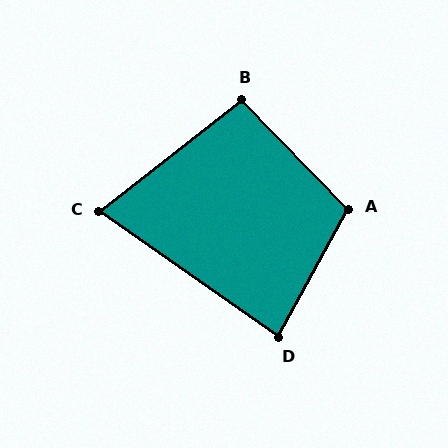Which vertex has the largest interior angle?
A, at approximately 107 degrees.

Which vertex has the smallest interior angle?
C, at approximately 73 degrees.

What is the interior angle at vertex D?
Approximately 84 degrees (acute).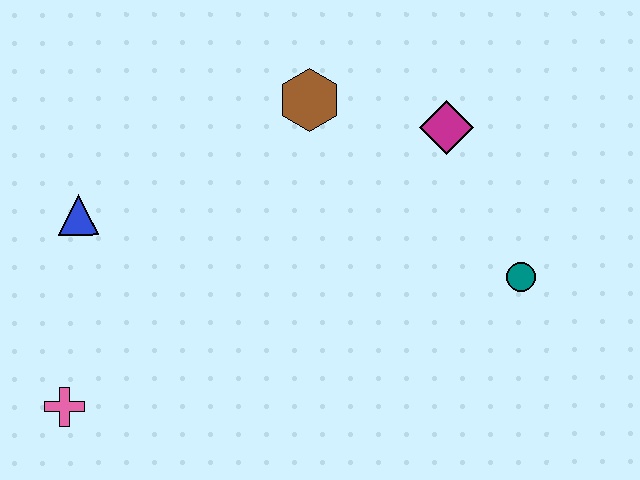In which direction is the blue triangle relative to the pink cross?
The blue triangle is above the pink cross.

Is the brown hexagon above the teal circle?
Yes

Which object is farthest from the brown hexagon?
The pink cross is farthest from the brown hexagon.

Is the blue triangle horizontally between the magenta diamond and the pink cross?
Yes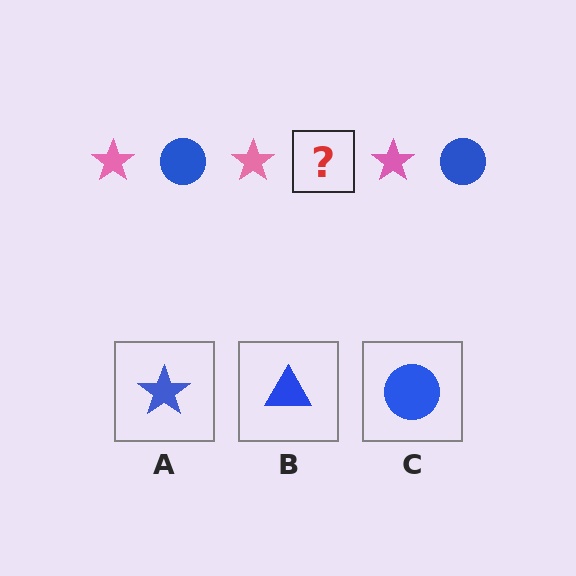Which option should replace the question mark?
Option C.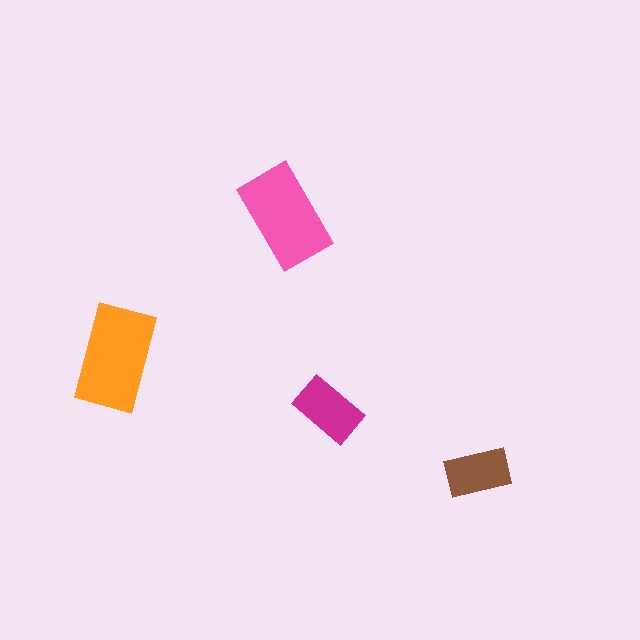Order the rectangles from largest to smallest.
the orange one, the pink one, the magenta one, the brown one.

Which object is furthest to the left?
The orange rectangle is leftmost.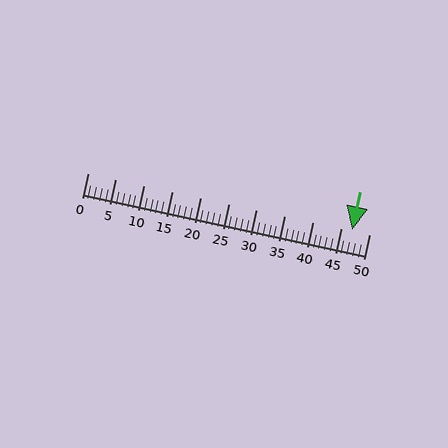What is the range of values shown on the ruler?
The ruler shows values from 0 to 50.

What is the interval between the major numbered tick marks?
The major tick marks are spaced 5 units apart.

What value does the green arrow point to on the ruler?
The green arrow points to approximately 47.